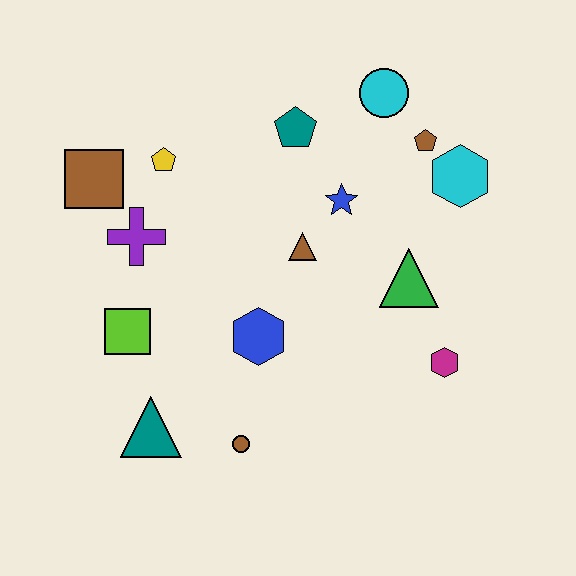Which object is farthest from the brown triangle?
The teal triangle is farthest from the brown triangle.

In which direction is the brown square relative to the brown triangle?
The brown square is to the left of the brown triangle.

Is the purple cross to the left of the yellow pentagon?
Yes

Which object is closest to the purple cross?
The brown square is closest to the purple cross.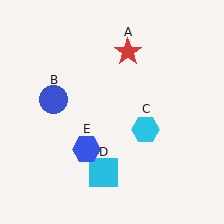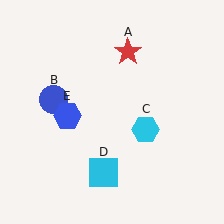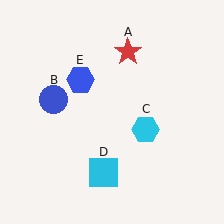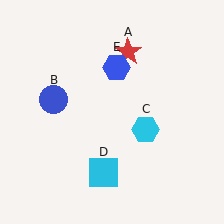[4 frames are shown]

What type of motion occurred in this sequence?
The blue hexagon (object E) rotated clockwise around the center of the scene.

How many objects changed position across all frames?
1 object changed position: blue hexagon (object E).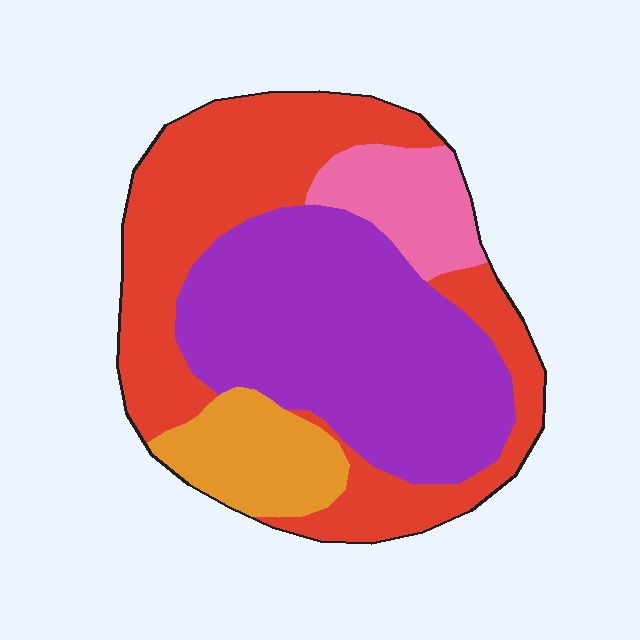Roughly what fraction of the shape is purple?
Purple takes up about two fifths (2/5) of the shape.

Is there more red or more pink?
Red.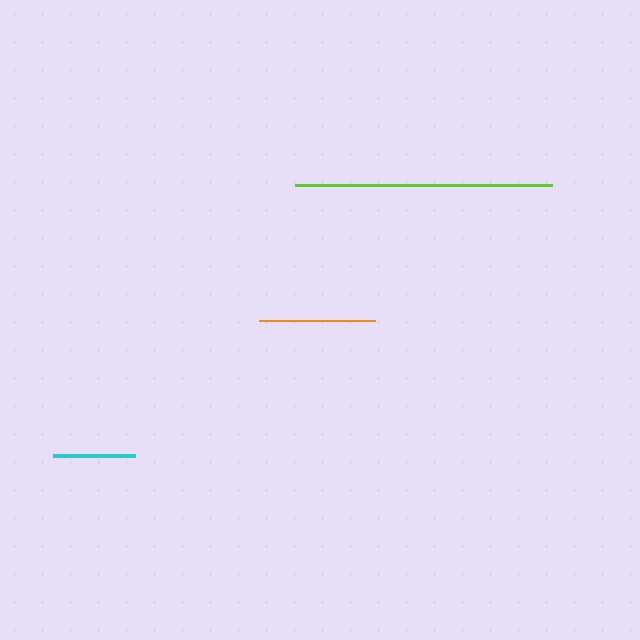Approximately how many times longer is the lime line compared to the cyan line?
The lime line is approximately 3.2 times the length of the cyan line.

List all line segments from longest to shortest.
From longest to shortest: lime, orange, cyan.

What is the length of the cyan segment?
The cyan segment is approximately 81 pixels long.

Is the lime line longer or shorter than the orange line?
The lime line is longer than the orange line.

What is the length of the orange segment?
The orange segment is approximately 115 pixels long.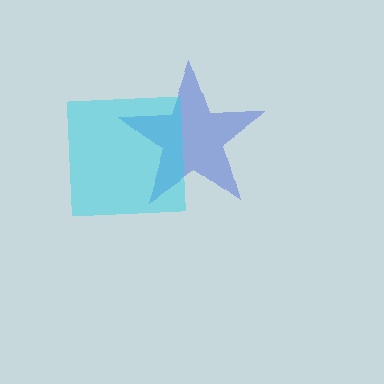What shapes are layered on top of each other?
The layered shapes are: a blue star, a cyan square.